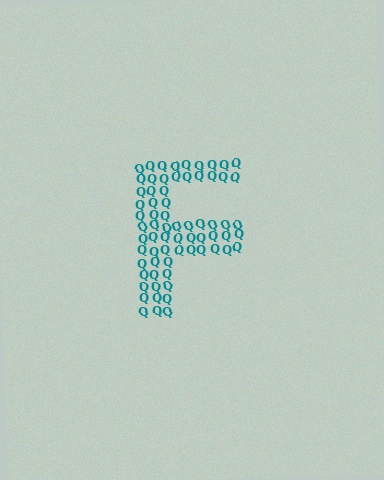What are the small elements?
The small elements are letter Q's.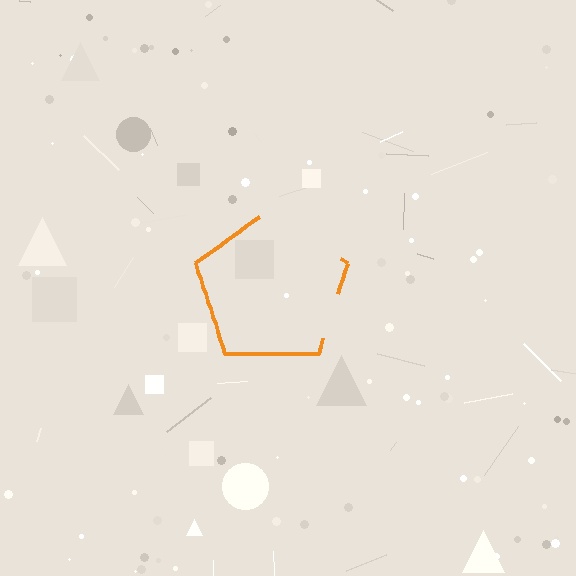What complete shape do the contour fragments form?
The contour fragments form a pentagon.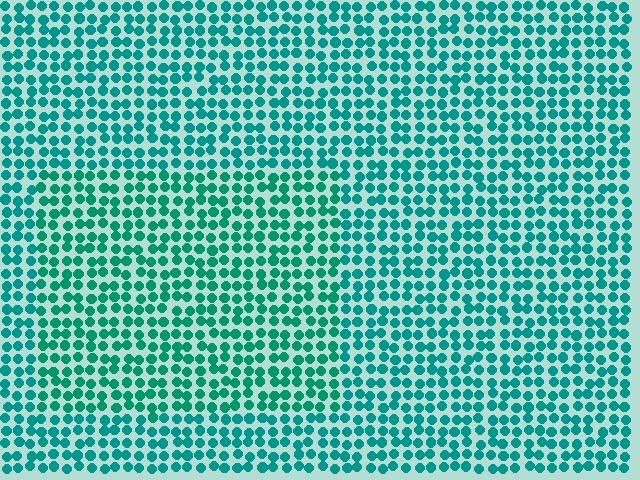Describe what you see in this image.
The image is filled with small teal elements in a uniform arrangement. A rectangle-shaped region is visible where the elements are tinted to a slightly different hue, forming a subtle color boundary.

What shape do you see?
I see a rectangle.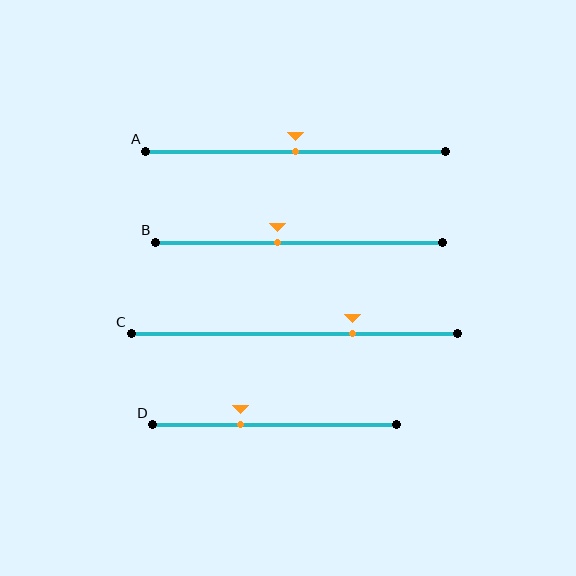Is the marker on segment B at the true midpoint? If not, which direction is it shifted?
No, the marker on segment B is shifted to the left by about 7% of the segment length.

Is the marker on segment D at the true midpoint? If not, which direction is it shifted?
No, the marker on segment D is shifted to the left by about 14% of the segment length.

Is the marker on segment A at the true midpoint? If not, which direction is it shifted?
Yes, the marker on segment A is at the true midpoint.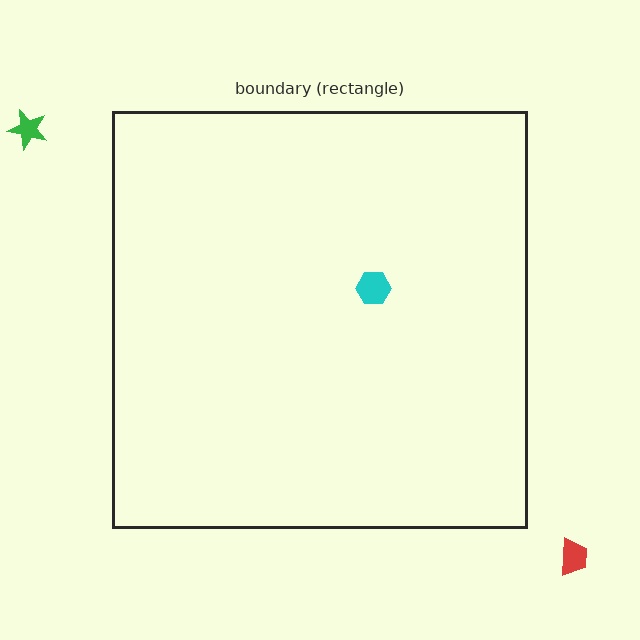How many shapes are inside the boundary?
1 inside, 2 outside.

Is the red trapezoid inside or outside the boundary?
Outside.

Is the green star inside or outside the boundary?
Outside.